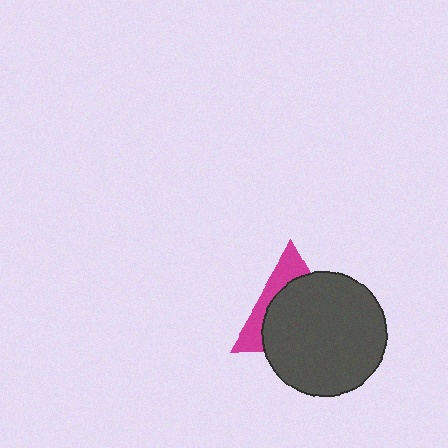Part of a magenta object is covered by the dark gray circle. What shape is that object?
It is a triangle.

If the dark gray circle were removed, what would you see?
You would see the complete magenta triangle.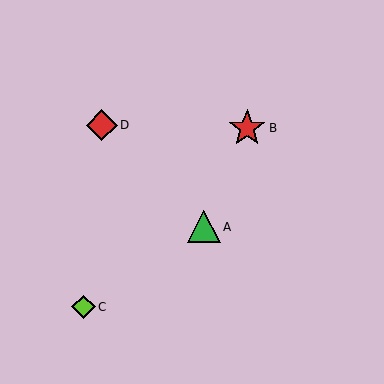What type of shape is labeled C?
Shape C is a lime diamond.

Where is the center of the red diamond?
The center of the red diamond is at (102, 125).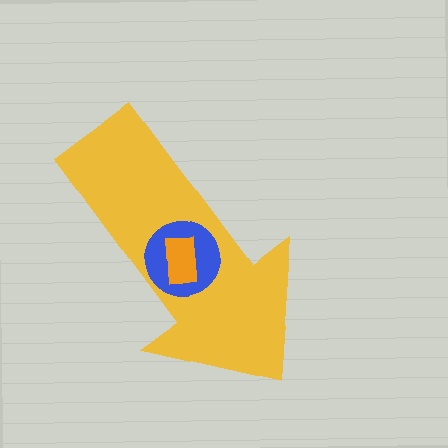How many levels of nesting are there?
3.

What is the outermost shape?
The yellow arrow.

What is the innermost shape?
The orange rectangle.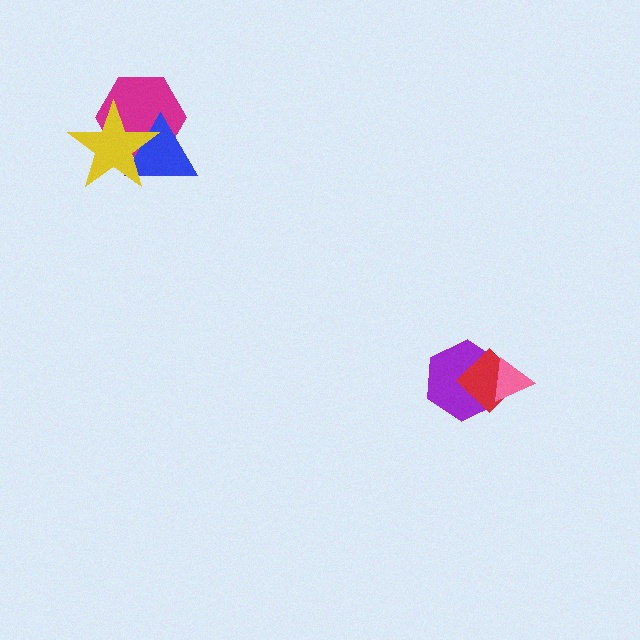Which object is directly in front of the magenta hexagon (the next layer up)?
The blue triangle is directly in front of the magenta hexagon.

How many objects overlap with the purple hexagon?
2 objects overlap with the purple hexagon.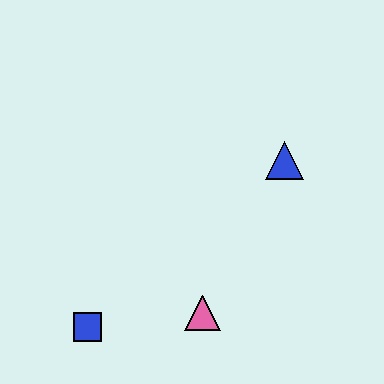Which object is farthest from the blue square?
The blue triangle is farthest from the blue square.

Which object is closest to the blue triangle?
The pink triangle is closest to the blue triangle.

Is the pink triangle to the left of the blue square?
No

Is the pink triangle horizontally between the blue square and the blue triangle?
Yes